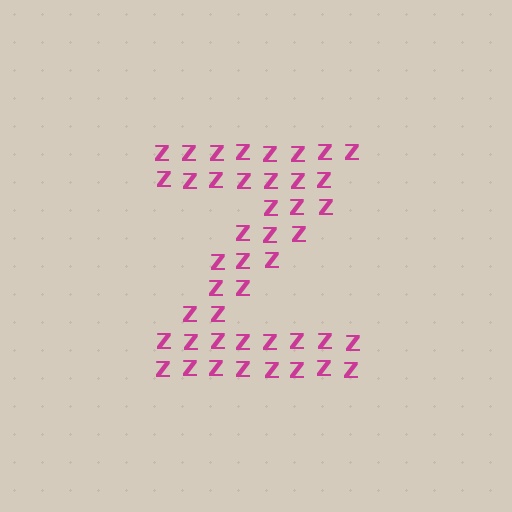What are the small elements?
The small elements are letter Z's.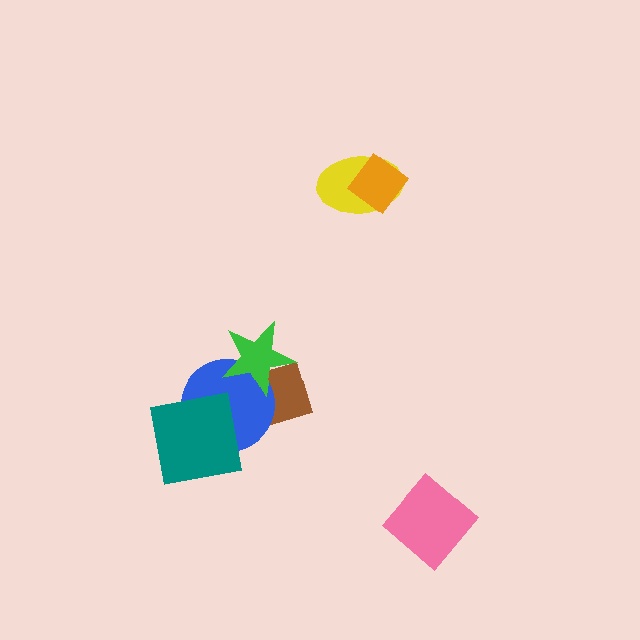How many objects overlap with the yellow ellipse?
1 object overlaps with the yellow ellipse.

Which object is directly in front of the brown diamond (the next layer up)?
The blue circle is directly in front of the brown diamond.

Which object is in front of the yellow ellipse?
The orange diamond is in front of the yellow ellipse.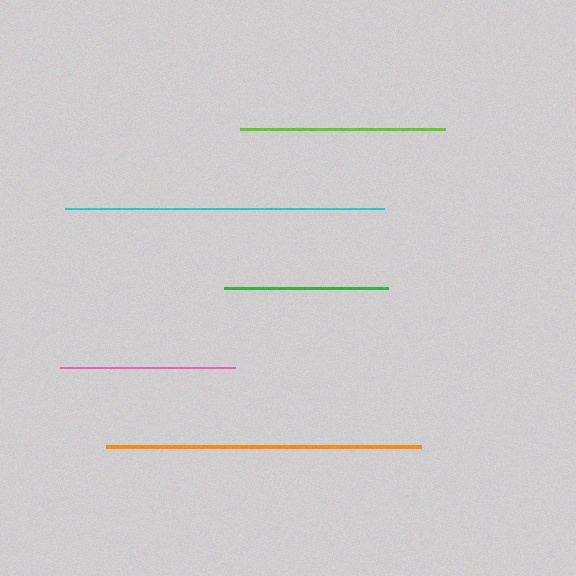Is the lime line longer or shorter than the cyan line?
The cyan line is longer than the lime line.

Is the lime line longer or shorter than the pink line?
The lime line is longer than the pink line.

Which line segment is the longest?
The cyan line is the longest at approximately 319 pixels.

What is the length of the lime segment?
The lime segment is approximately 205 pixels long.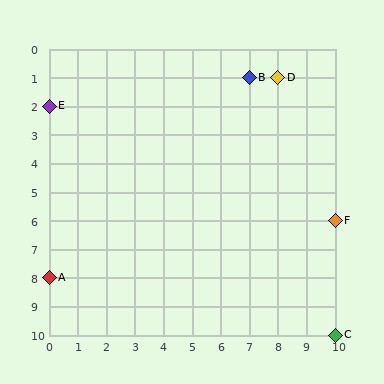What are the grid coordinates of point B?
Point B is at grid coordinates (7, 1).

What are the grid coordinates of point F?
Point F is at grid coordinates (10, 6).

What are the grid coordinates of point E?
Point E is at grid coordinates (0, 2).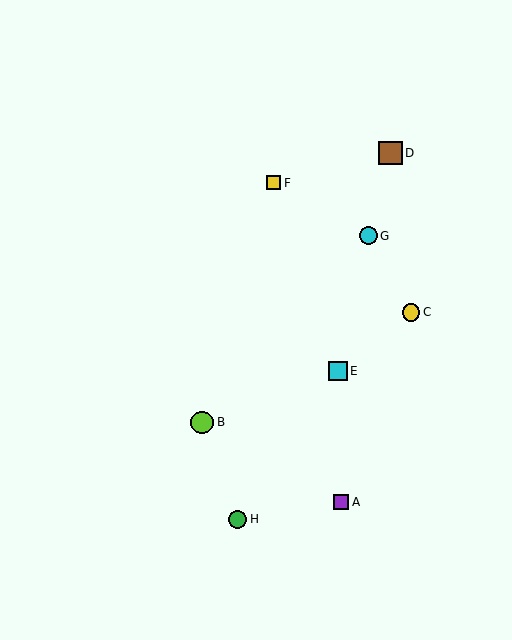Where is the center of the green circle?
The center of the green circle is at (238, 519).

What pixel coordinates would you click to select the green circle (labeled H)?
Click at (238, 519) to select the green circle H.